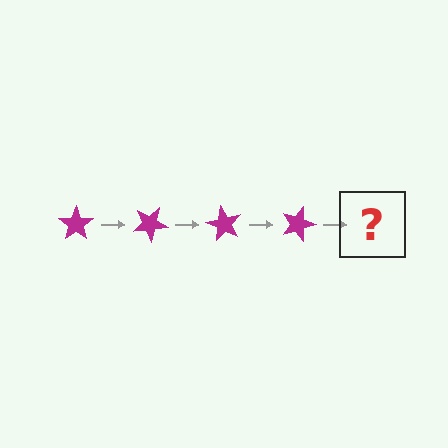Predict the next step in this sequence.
The next step is a magenta star rotated 120 degrees.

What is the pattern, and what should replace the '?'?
The pattern is that the star rotates 30 degrees each step. The '?' should be a magenta star rotated 120 degrees.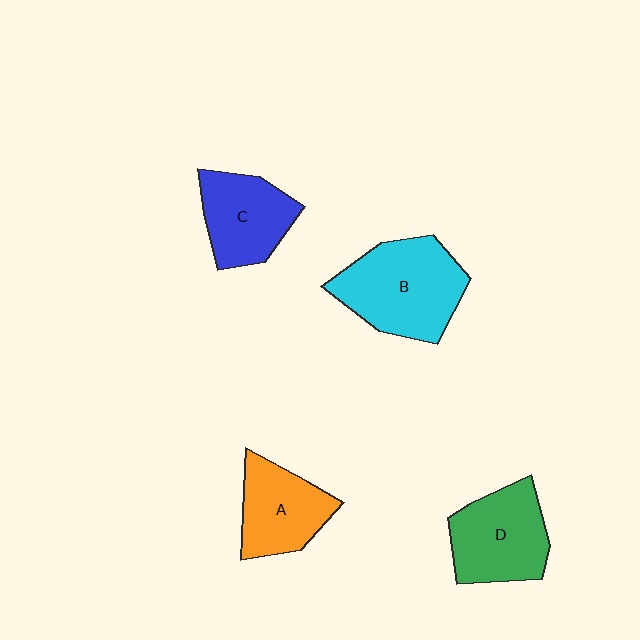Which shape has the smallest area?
Shape A (orange).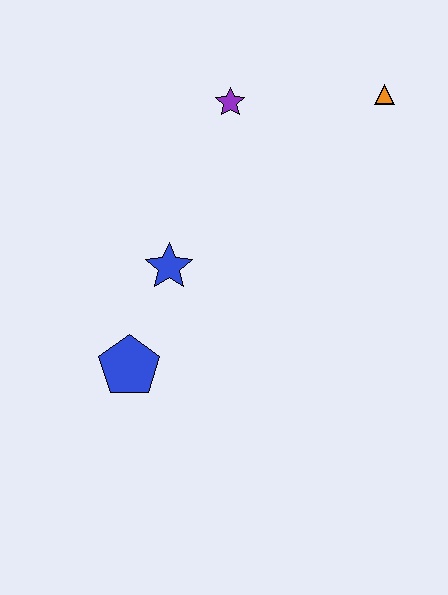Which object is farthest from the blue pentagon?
The orange triangle is farthest from the blue pentagon.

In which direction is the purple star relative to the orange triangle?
The purple star is to the left of the orange triangle.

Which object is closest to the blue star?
The blue pentagon is closest to the blue star.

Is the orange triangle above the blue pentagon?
Yes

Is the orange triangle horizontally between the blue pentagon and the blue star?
No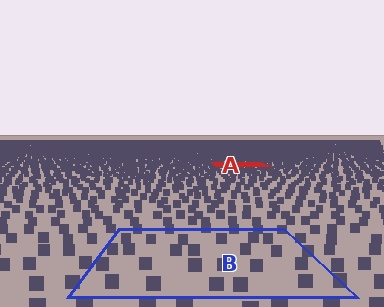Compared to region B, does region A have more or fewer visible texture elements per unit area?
Region A has more texture elements per unit area — they are packed more densely because it is farther away.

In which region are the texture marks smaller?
The texture marks are smaller in region A, because it is farther away.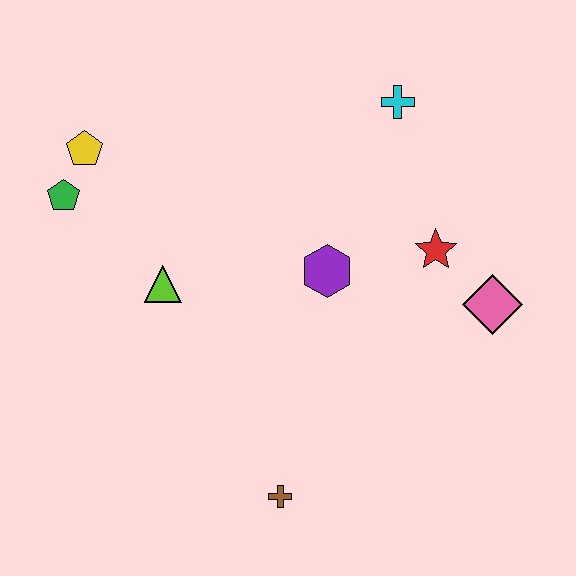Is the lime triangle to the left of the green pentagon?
No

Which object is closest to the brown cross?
The purple hexagon is closest to the brown cross.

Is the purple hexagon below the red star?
Yes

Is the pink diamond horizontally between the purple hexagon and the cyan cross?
No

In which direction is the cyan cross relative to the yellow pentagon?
The cyan cross is to the right of the yellow pentagon.